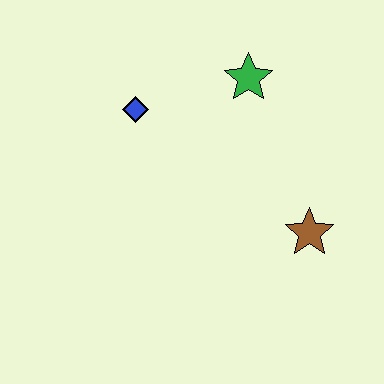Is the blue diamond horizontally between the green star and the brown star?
No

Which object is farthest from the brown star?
The blue diamond is farthest from the brown star.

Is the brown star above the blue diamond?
No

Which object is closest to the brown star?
The green star is closest to the brown star.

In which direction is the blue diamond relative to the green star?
The blue diamond is to the left of the green star.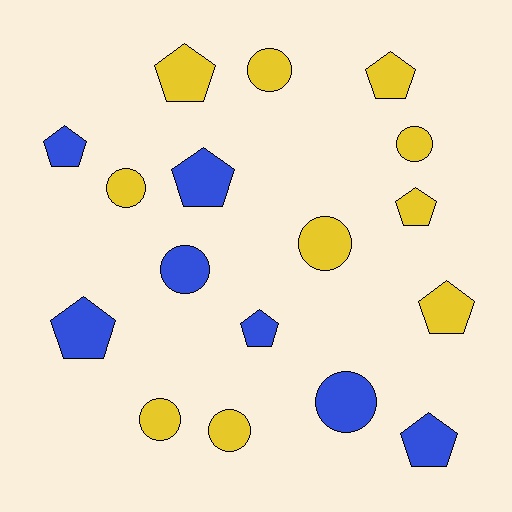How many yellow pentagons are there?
There are 4 yellow pentagons.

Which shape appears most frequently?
Pentagon, with 9 objects.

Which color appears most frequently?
Yellow, with 10 objects.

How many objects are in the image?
There are 17 objects.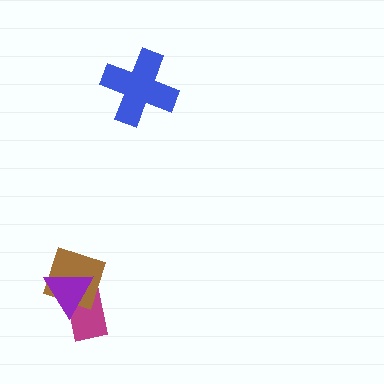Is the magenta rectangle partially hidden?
Yes, it is partially covered by another shape.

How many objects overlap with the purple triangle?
2 objects overlap with the purple triangle.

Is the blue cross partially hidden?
No, no other shape covers it.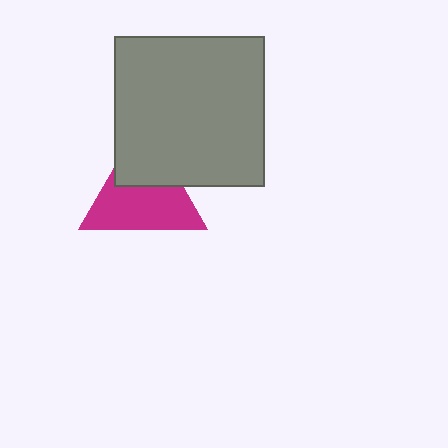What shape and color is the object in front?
The object in front is a gray square.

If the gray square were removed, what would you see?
You would see the complete magenta triangle.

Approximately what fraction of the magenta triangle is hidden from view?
Roughly 38% of the magenta triangle is hidden behind the gray square.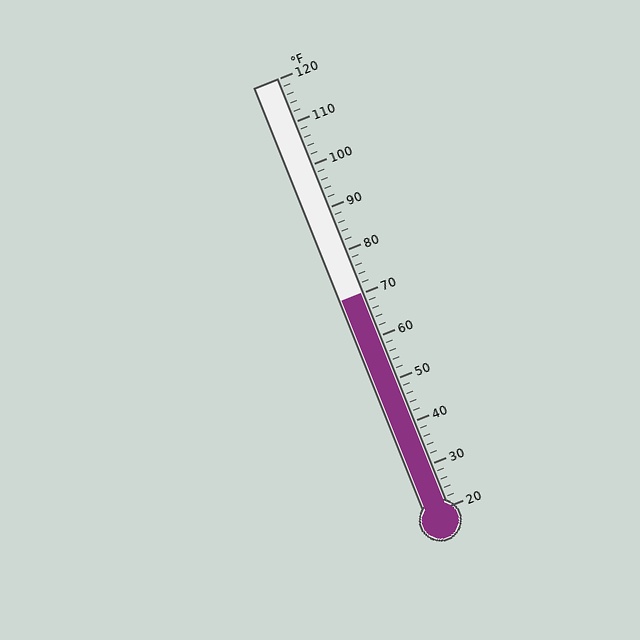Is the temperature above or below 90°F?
The temperature is below 90°F.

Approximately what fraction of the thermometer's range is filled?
The thermometer is filled to approximately 50% of its range.